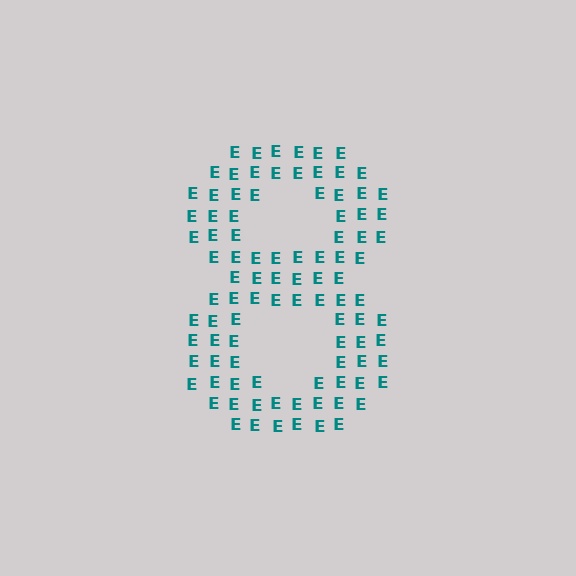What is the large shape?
The large shape is the digit 8.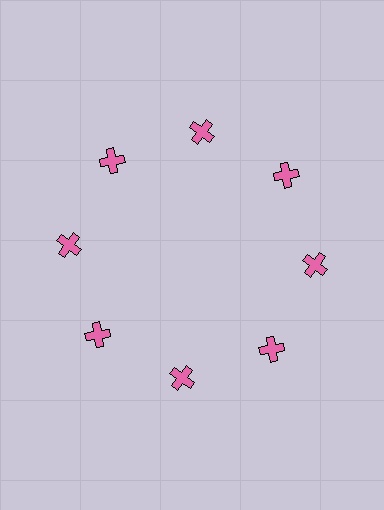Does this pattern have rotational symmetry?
Yes, this pattern has 8-fold rotational symmetry. It looks the same after rotating 45 degrees around the center.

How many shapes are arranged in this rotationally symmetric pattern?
There are 8 shapes, arranged in 8 groups of 1.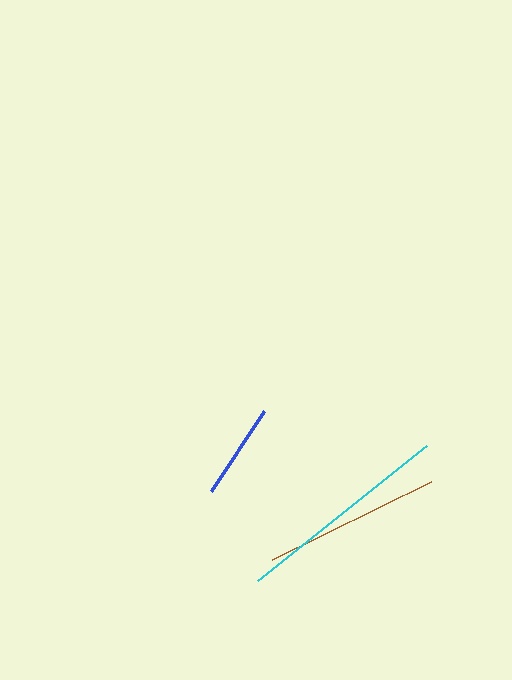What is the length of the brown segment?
The brown segment is approximately 178 pixels long.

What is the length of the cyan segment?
The cyan segment is approximately 216 pixels long.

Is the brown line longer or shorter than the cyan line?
The cyan line is longer than the brown line.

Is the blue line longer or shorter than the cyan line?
The cyan line is longer than the blue line.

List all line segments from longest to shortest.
From longest to shortest: cyan, brown, blue.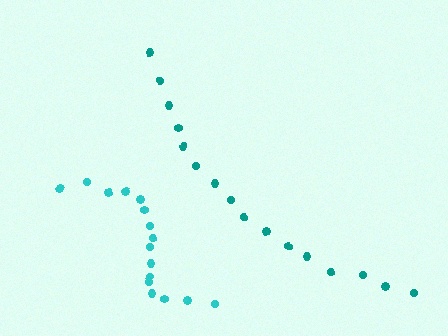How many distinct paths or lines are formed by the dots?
There are 2 distinct paths.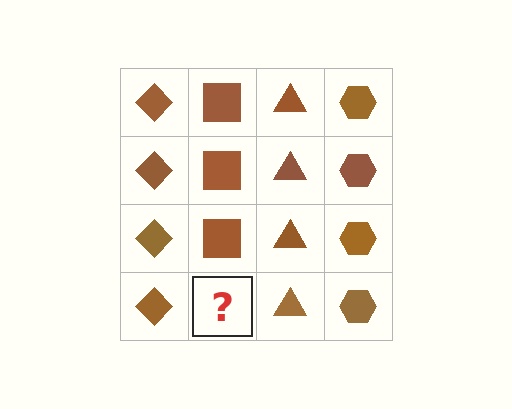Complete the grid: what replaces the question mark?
The question mark should be replaced with a brown square.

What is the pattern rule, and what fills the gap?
The rule is that each column has a consistent shape. The gap should be filled with a brown square.